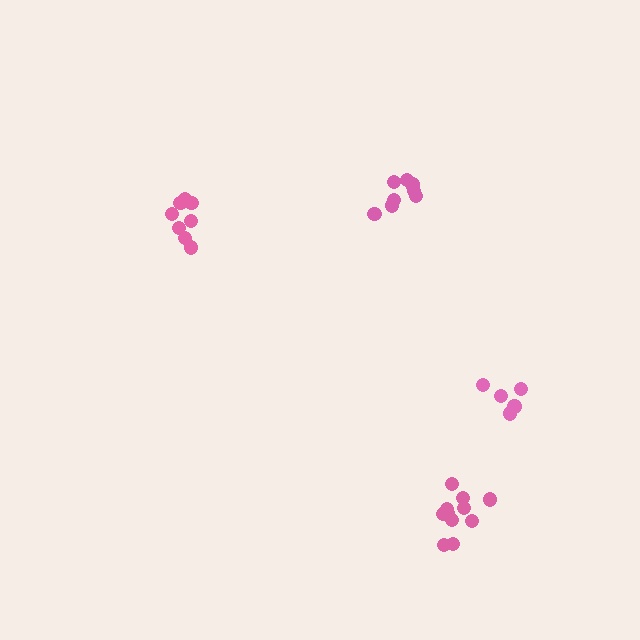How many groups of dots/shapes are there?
There are 4 groups.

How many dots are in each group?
Group 1: 11 dots, Group 2: 8 dots, Group 3: 8 dots, Group 4: 5 dots (32 total).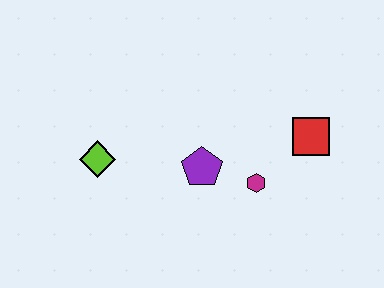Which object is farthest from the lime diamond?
The red square is farthest from the lime diamond.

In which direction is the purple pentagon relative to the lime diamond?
The purple pentagon is to the right of the lime diamond.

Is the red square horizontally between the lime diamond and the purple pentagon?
No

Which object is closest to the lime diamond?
The purple pentagon is closest to the lime diamond.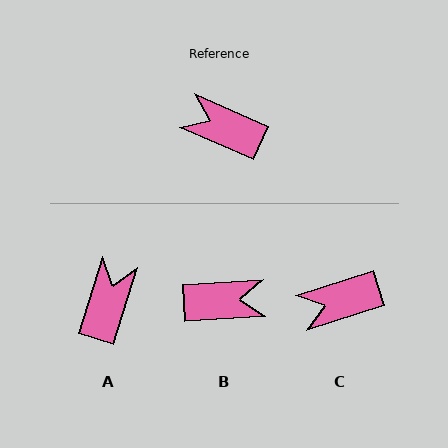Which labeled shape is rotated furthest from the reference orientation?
B, about 153 degrees away.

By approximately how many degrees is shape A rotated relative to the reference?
Approximately 84 degrees clockwise.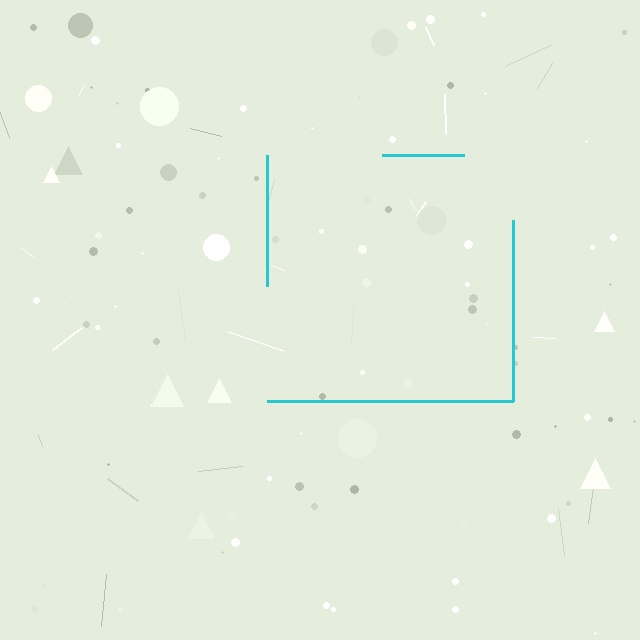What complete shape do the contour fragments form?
The contour fragments form a square.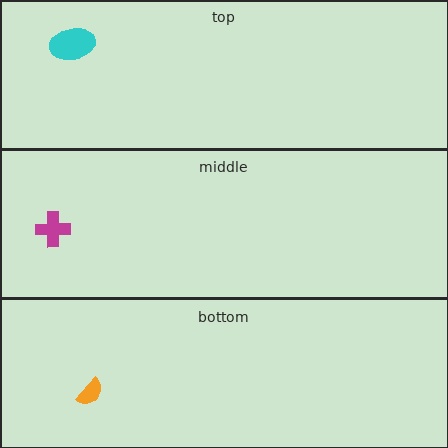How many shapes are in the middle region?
1.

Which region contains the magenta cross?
The middle region.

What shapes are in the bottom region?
The orange semicircle.